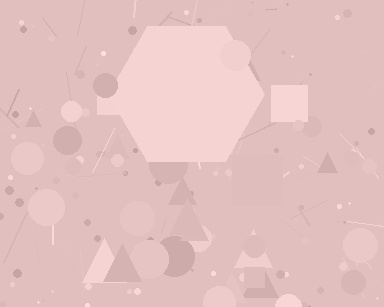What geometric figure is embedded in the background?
A hexagon is embedded in the background.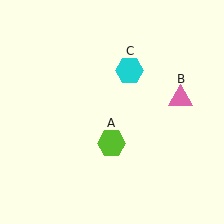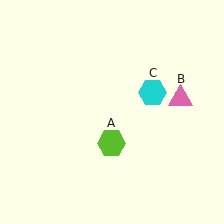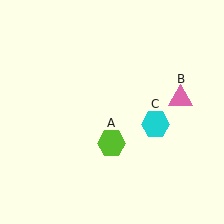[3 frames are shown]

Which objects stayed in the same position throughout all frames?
Lime hexagon (object A) and pink triangle (object B) remained stationary.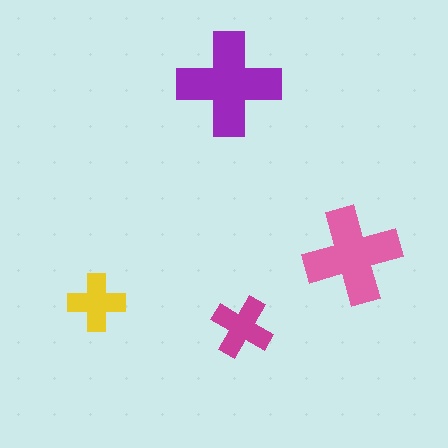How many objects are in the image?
There are 4 objects in the image.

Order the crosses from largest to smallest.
the purple one, the pink one, the magenta one, the yellow one.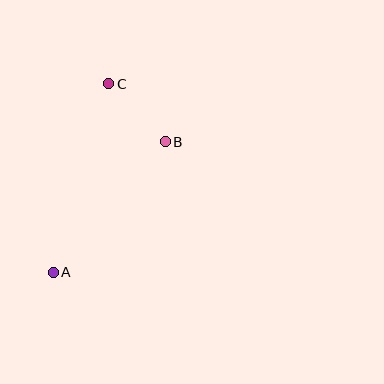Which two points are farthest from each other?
Points A and C are farthest from each other.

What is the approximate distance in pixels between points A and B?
The distance between A and B is approximately 172 pixels.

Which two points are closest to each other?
Points B and C are closest to each other.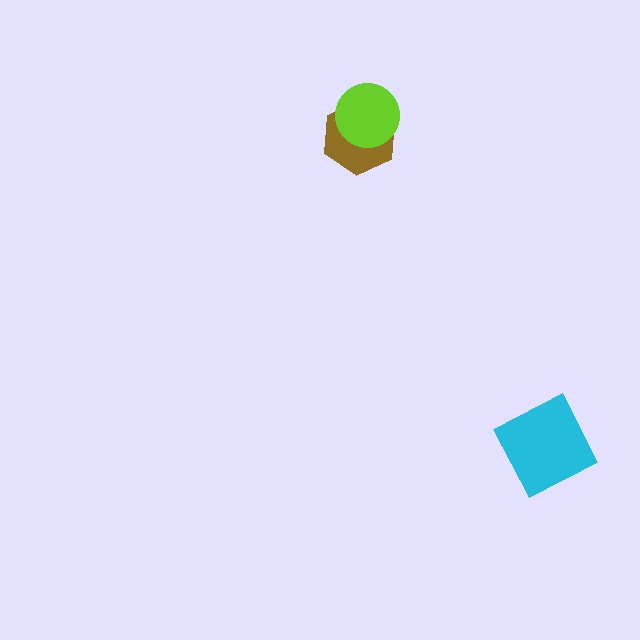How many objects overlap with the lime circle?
1 object overlaps with the lime circle.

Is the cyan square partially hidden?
No, no other shape covers it.